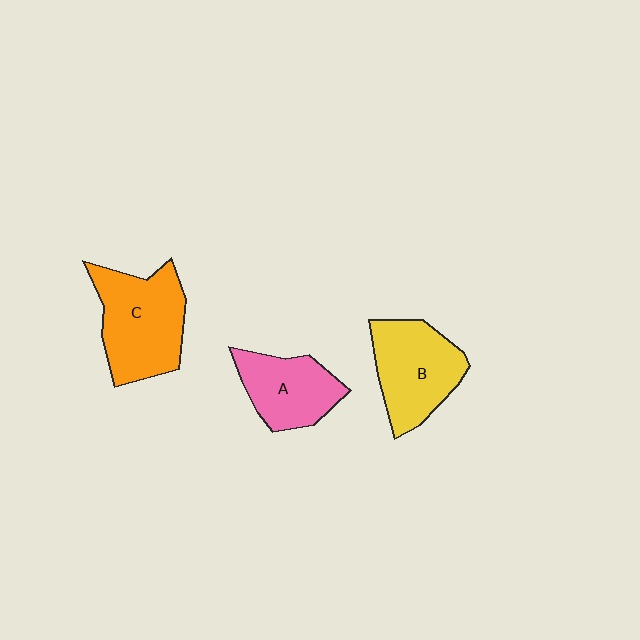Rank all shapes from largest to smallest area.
From largest to smallest: C (orange), B (yellow), A (pink).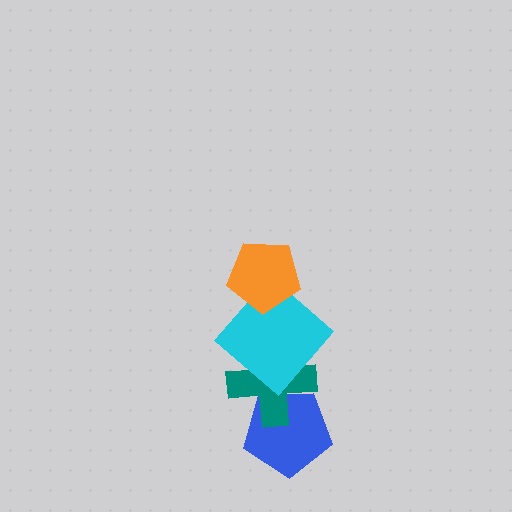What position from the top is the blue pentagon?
The blue pentagon is 4th from the top.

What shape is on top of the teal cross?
The cyan diamond is on top of the teal cross.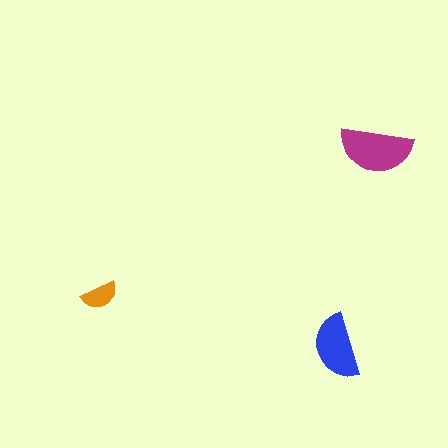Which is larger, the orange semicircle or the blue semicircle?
The blue one.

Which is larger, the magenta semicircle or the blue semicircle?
The magenta one.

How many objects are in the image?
There are 3 objects in the image.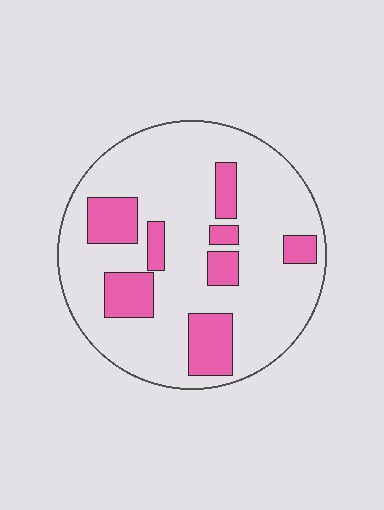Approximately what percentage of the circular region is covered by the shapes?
Approximately 20%.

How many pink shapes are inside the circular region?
8.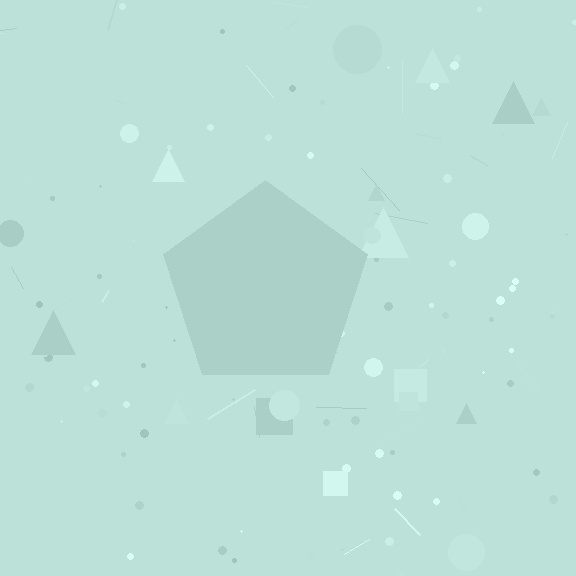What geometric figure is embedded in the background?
A pentagon is embedded in the background.